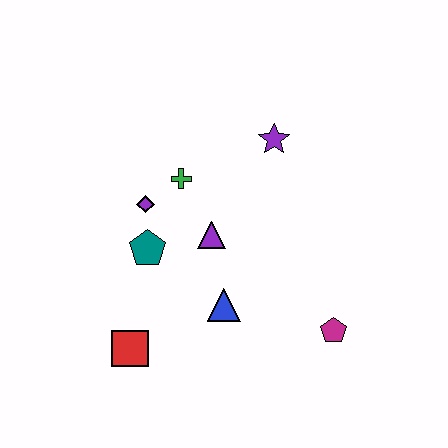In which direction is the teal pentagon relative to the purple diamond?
The teal pentagon is below the purple diamond.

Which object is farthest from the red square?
The purple star is farthest from the red square.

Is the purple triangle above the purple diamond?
No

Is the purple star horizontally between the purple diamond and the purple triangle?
No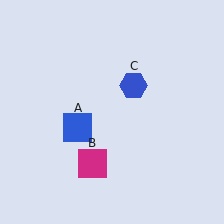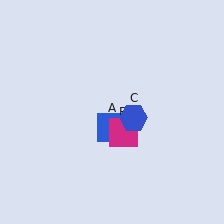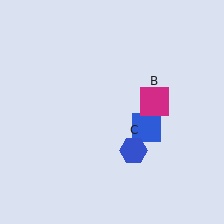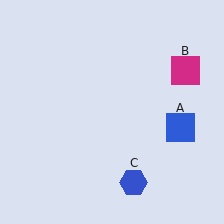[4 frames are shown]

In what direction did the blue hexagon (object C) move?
The blue hexagon (object C) moved down.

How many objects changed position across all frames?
3 objects changed position: blue square (object A), magenta square (object B), blue hexagon (object C).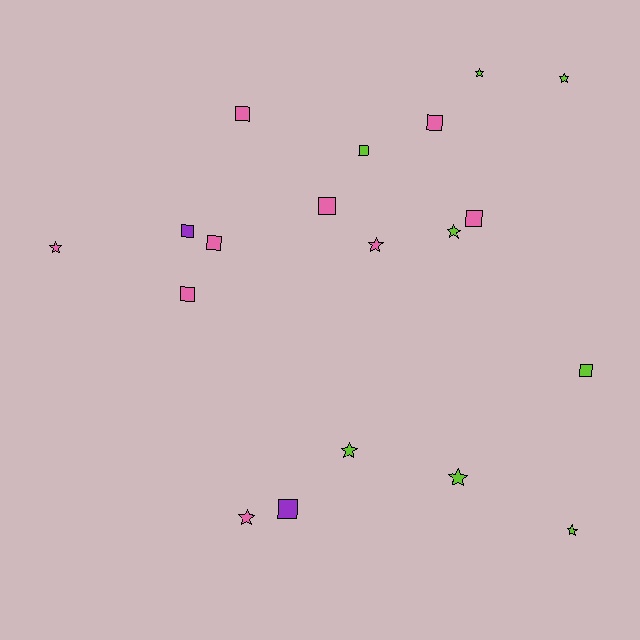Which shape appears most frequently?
Square, with 10 objects.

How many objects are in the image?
There are 19 objects.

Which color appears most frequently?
Pink, with 9 objects.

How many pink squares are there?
There are 6 pink squares.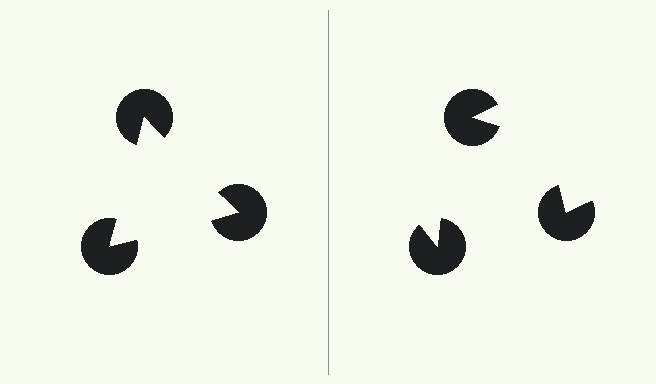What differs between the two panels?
The pac-man discs are positioned identically on both sides; only the wedge orientations differ. On the left they align to a triangle; on the right they are misaligned.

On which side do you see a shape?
An illusory triangle appears on the left side. On the right side the wedge cuts are rotated, so no coherent shape forms.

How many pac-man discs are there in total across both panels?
6 — 3 on each side.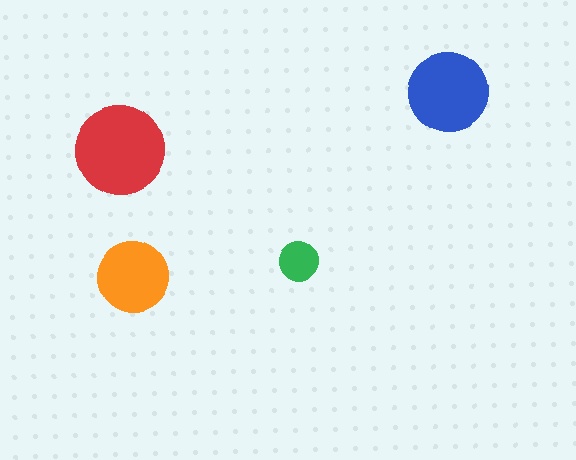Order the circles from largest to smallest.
the red one, the blue one, the orange one, the green one.